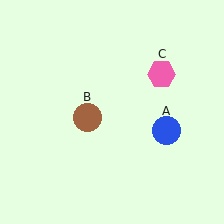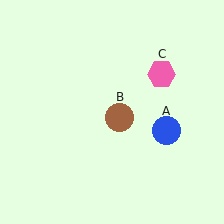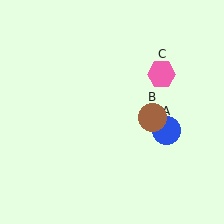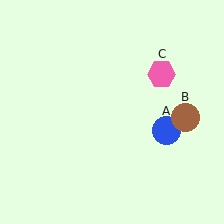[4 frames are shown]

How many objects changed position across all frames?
1 object changed position: brown circle (object B).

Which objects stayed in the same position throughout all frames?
Blue circle (object A) and pink hexagon (object C) remained stationary.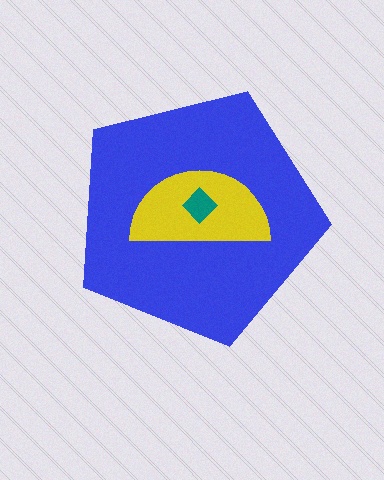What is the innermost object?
The teal diamond.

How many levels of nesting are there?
3.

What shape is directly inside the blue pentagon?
The yellow semicircle.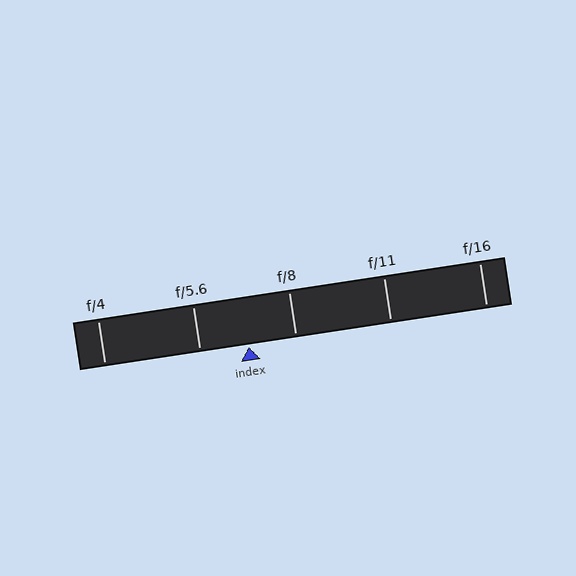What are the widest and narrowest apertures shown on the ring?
The widest aperture shown is f/4 and the narrowest is f/16.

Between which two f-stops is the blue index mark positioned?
The index mark is between f/5.6 and f/8.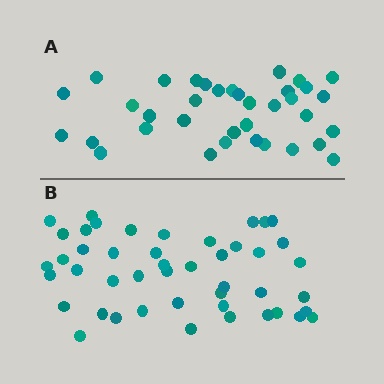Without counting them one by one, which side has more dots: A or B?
Region B (the bottom region) has more dots.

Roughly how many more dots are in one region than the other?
Region B has roughly 10 or so more dots than region A.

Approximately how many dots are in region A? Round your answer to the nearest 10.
About 40 dots. (The exact count is 36, which rounds to 40.)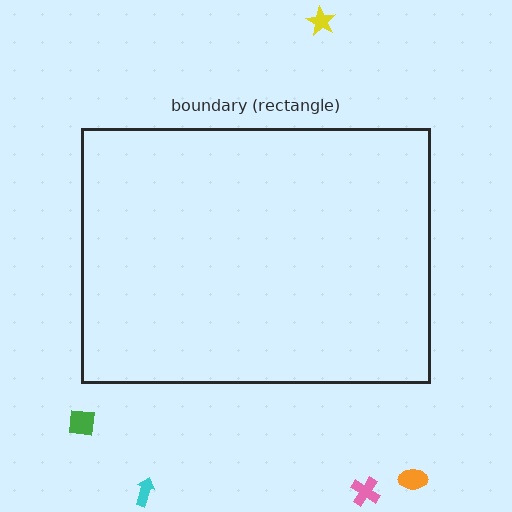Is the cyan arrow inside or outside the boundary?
Outside.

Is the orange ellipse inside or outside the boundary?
Outside.